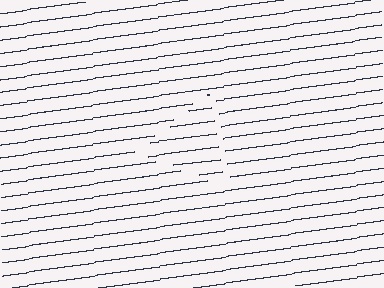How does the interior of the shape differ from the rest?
The interior of the shape contains the same grating, shifted by half a period — the contour is defined by the phase discontinuity where line-ends from the inner and outer gratings abut.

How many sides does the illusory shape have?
3 sides — the line-ends trace a triangle.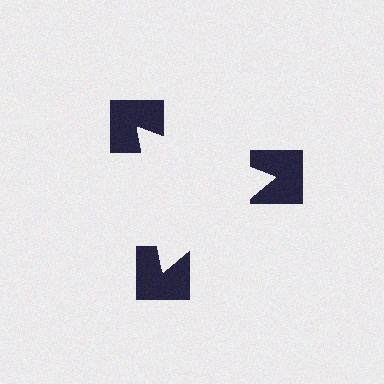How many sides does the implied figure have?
3 sides.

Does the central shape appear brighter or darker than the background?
It typically appears slightly brighter than the background, even though no actual brightness change is drawn.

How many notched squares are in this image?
There are 3 — one at each vertex of the illusory triangle.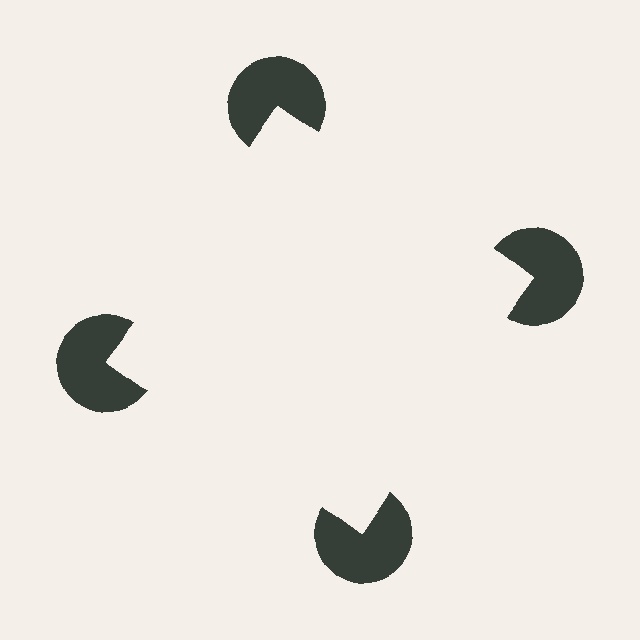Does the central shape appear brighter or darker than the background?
It typically appears slightly brighter than the background, even though no actual brightness change is drawn.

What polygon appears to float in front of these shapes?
An illusory square — its edges are inferred from the aligned wedge cuts in the pac-man discs, not physically drawn.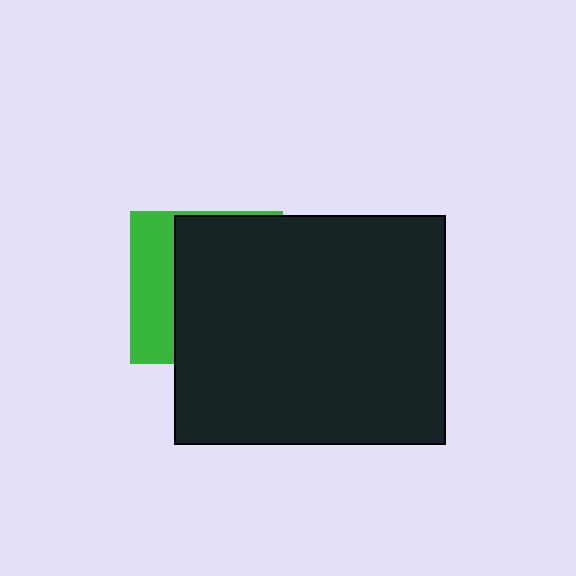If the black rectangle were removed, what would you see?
You would see the complete green square.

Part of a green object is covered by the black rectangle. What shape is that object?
It is a square.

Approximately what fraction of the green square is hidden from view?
Roughly 70% of the green square is hidden behind the black rectangle.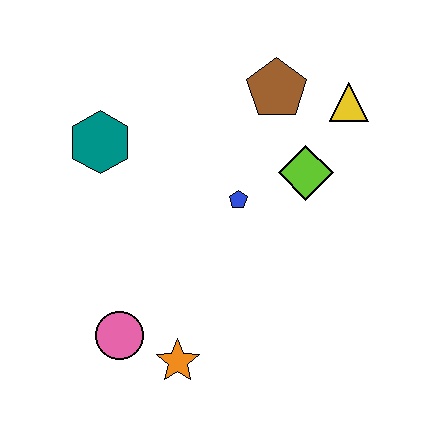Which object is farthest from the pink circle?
The yellow triangle is farthest from the pink circle.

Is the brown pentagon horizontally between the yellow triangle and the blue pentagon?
Yes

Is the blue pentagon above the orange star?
Yes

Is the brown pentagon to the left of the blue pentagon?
No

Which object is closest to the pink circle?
The orange star is closest to the pink circle.